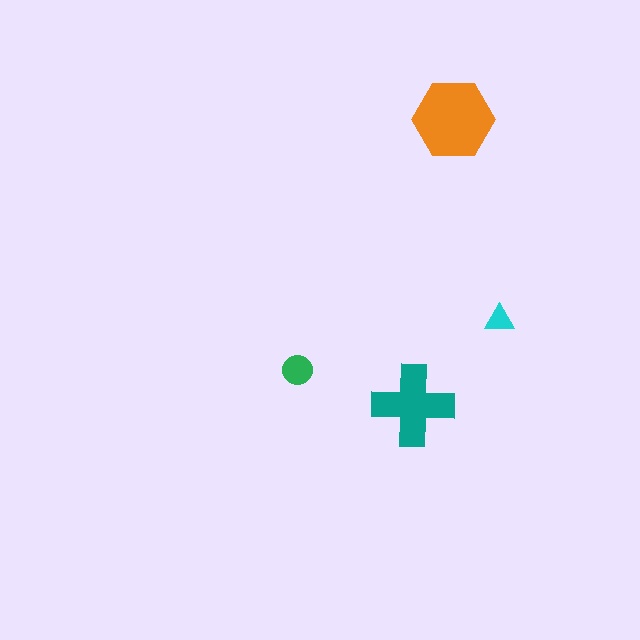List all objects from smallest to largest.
The cyan triangle, the green circle, the teal cross, the orange hexagon.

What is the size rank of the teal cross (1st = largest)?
2nd.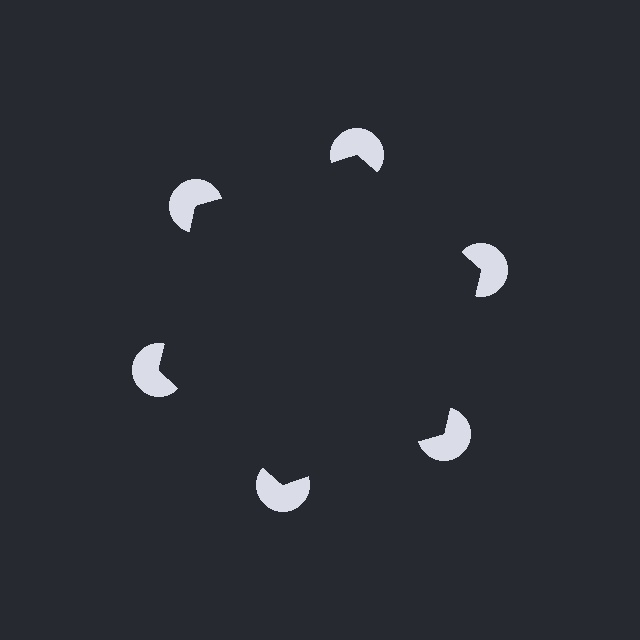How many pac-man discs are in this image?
There are 6 — one at each vertex of the illusory hexagon.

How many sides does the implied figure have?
6 sides.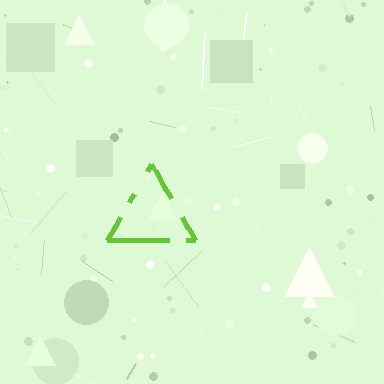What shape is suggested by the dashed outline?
The dashed outline suggests a triangle.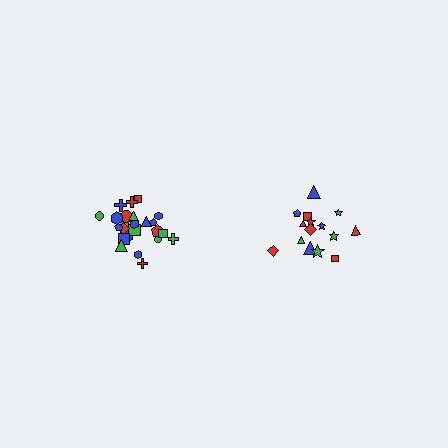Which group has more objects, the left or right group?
The left group.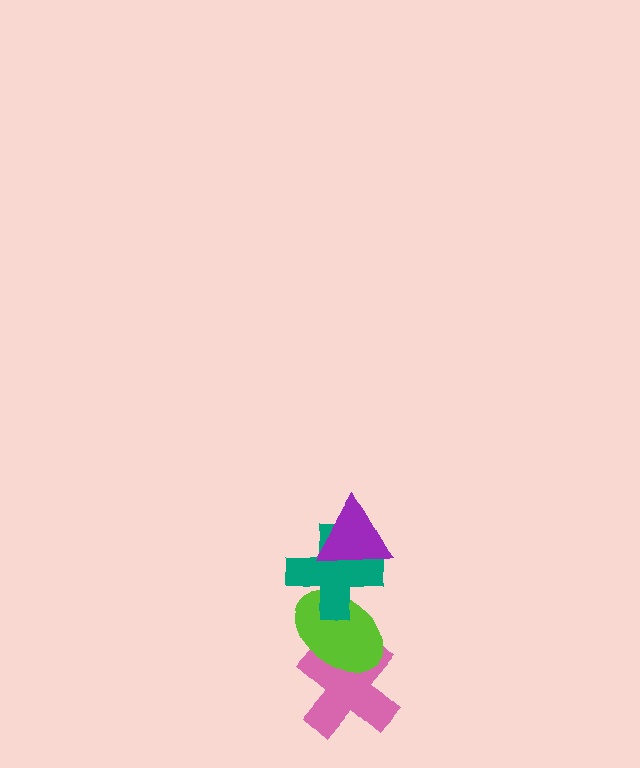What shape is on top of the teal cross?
The purple triangle is on top of the teal cross.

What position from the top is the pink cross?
The pink cross is 4th from the top.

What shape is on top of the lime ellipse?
The teal cross is on top of the lime ellipse.